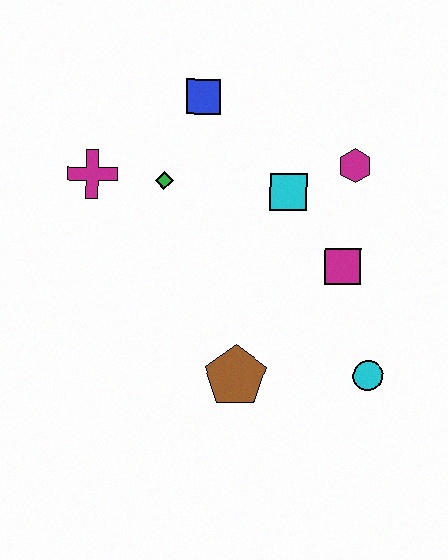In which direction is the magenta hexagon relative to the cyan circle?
The magenta hexagon is above the cyan circle.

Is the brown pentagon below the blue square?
Yes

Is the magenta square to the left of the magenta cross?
No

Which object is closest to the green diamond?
The magenta cross is closest to the green diamond.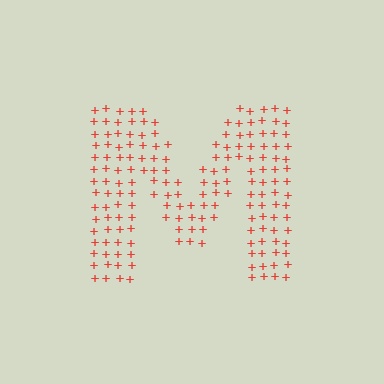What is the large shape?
The large shape is the letter M.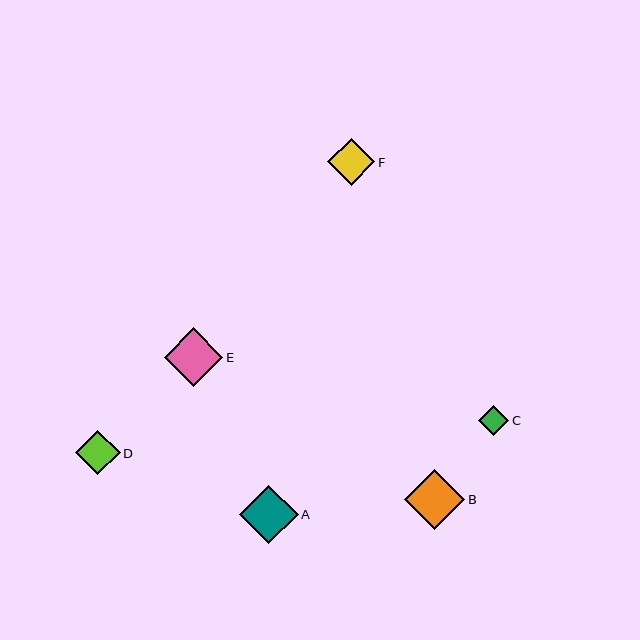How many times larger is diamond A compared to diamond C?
Diamond A is approximately 1.9 times the size of diamond C.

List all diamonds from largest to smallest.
From largest to smallest: B, E, A, F, D, C.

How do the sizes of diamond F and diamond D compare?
Diamond F and diamond D are approximately the same size.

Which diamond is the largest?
Diamond B is the largest with a size of approximately 60 pixels.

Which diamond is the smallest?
Diamond C is the smallest with a size of approximately 30 pixels.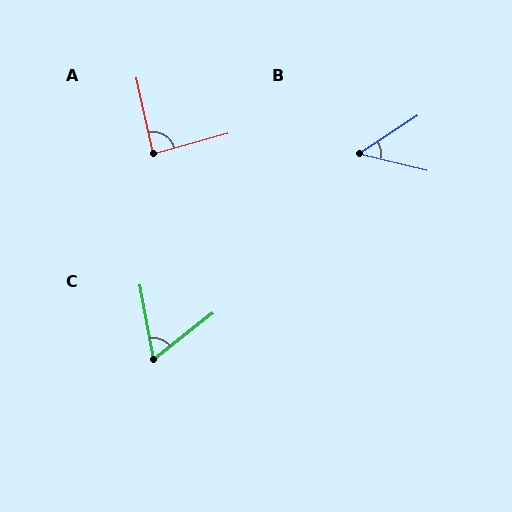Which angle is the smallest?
B, at approximately 47 degrees.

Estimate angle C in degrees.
Approximately 62 degrees.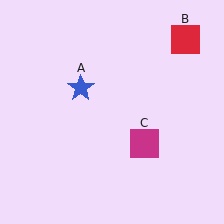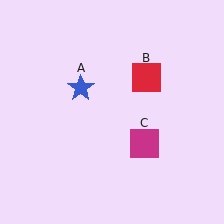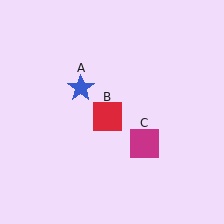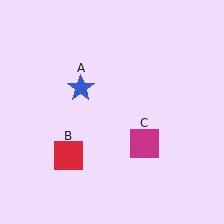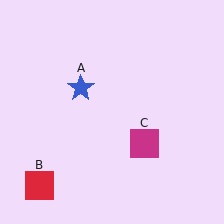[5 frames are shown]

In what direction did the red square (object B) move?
The red square (object B) moved down and to the left.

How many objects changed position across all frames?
1 object changed position: red square (object B).